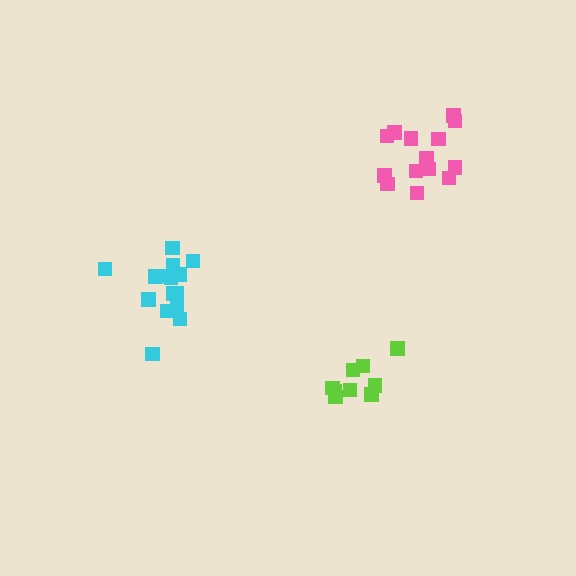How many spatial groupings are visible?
There are 3 spatial groupings.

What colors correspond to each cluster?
The clusters are colored: pink, cyan, lime.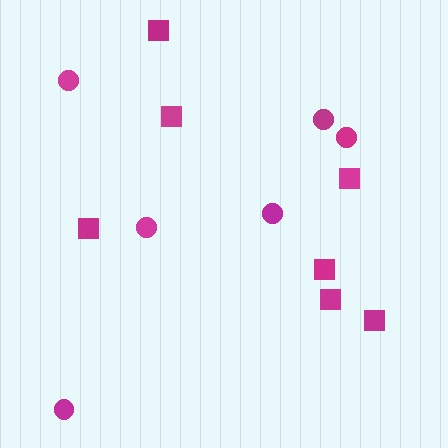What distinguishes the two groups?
There are 2 groups: one group of circles (6) and one group of squares (7).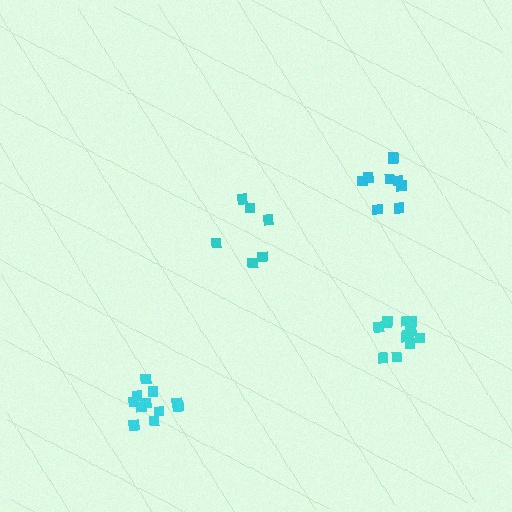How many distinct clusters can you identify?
There are 4 distinct clusters.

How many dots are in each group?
Group 1: 6 dots, Group 2: 11 dots, Group 3: 12 dots, Group 4: 9 dots (38 total).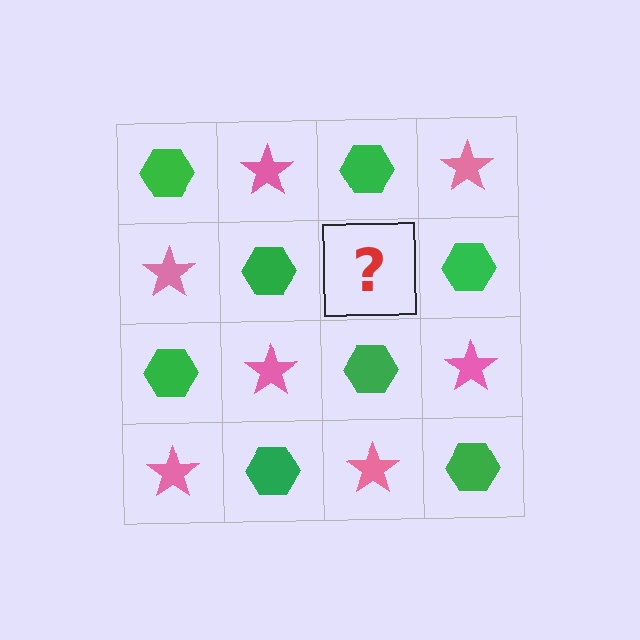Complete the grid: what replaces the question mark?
The question mark should be replaced with a pink star.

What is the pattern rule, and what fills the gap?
The rule is that it alternates green hexagon and pink star in a checkerboard pattern. The gap should be filled with a pink star.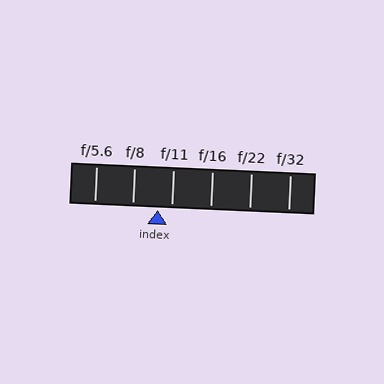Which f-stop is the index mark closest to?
The index mark is closest to f/11.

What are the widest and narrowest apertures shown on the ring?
The widest aperture shown is f/5.6 and the narrowest is f/32.